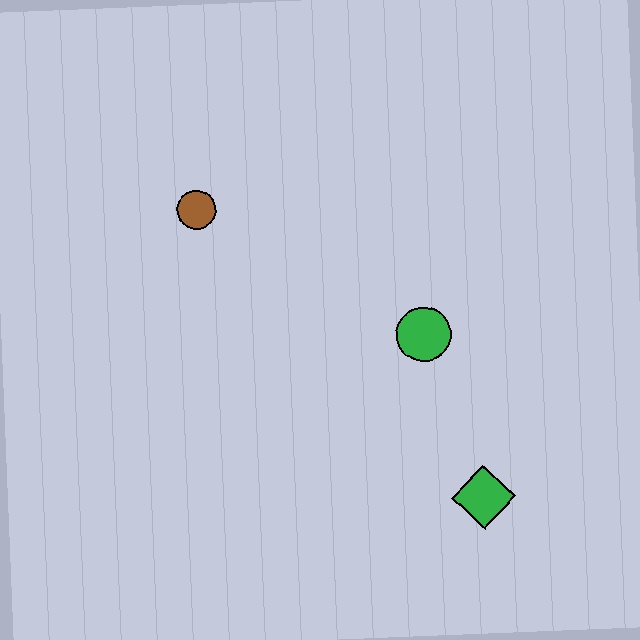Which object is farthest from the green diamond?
The brown circle is farthest from the green diamond.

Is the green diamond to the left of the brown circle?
No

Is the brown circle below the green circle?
No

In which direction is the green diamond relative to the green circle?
The green diamond is below the green circle.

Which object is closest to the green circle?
The green diamond is closest to the green circle.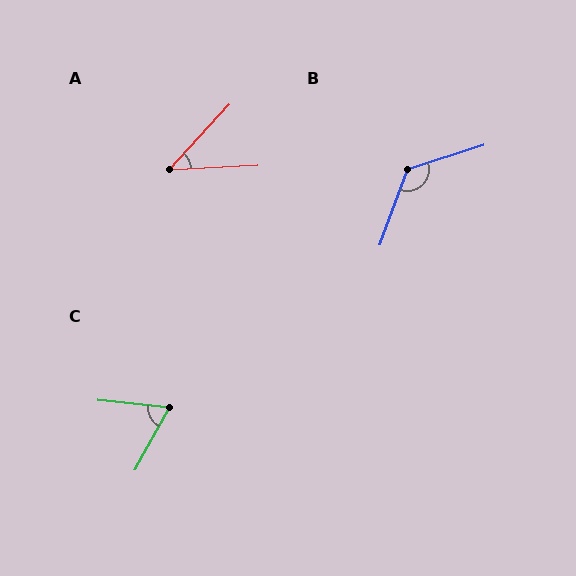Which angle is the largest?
B, at approximately 128 degrees.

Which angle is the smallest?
A, at approximately 45 degrees.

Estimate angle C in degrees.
Approximately 67 degrees.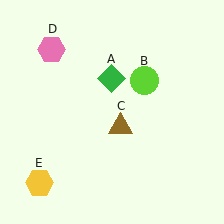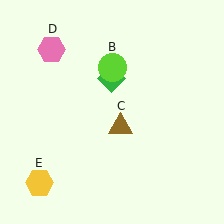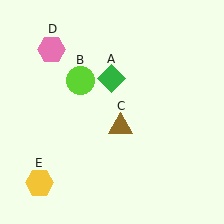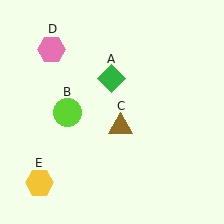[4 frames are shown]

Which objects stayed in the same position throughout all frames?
Green diamond (object A) and brown triangle (object C) and pink hexagon (object D) and yellow hexagon (object E) remained stationary.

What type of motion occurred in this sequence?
The lime circle (object B) rotated counterclockwise around the center of the scene.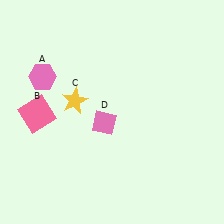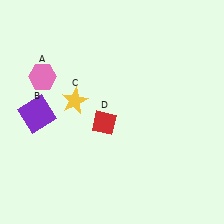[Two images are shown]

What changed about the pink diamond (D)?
In Image 1, D is pink. In Image 2, it changed to red.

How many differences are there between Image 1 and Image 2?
There are 2 differences between the two images.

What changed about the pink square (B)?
In Image 1, B is pink. In Image 2, it changed to purple.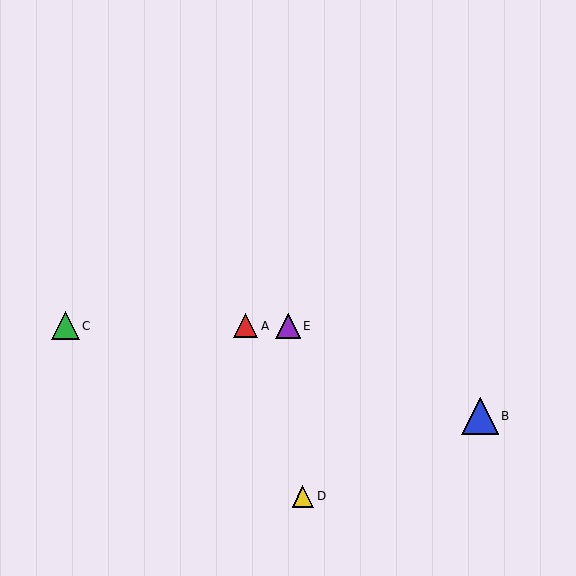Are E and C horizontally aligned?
Yes, both are at y≈326.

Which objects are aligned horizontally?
Objects A, C, E are aligned horizontally.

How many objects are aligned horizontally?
3 objects (A, C, E) are aligned horizontally.